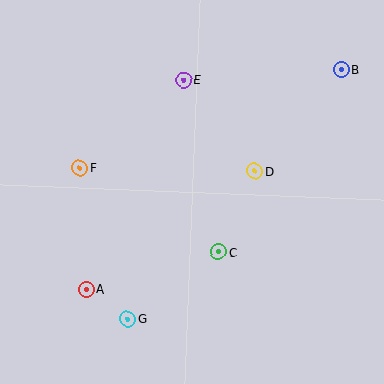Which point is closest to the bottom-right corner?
Point C is closest to the bottom-right corner.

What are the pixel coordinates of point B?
Point B is at (341, 69).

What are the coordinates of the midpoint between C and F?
The midpoint between C and F is at (149, 210).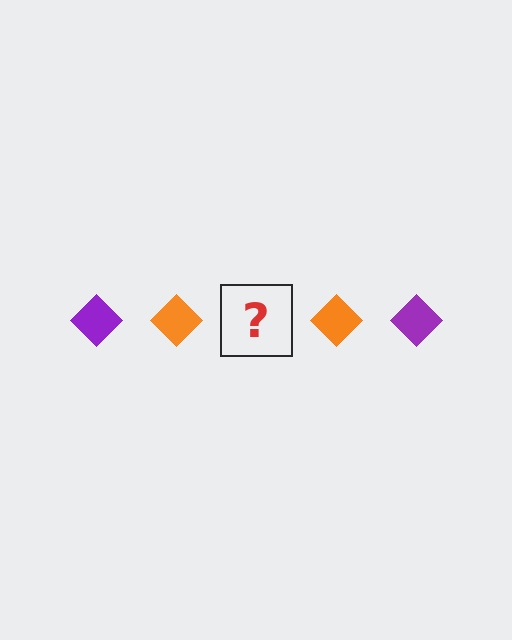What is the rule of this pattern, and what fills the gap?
The rule is that the pattern cycles through purple, orange diamonds. The gap should be filled with a purple diamond.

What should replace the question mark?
The question mark should be replaced with a purple diamond.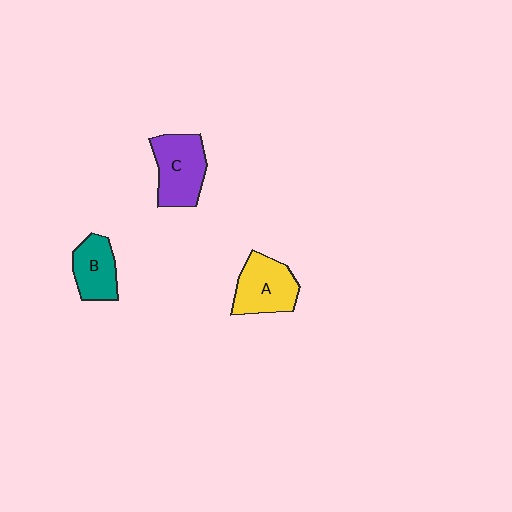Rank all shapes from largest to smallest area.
From largest to smallest: C (purple), A (yellow), B (teal).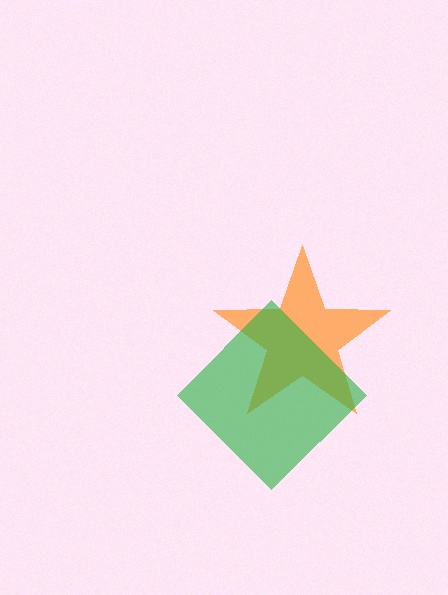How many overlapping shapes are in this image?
There are 2 overlapping shapes in the image.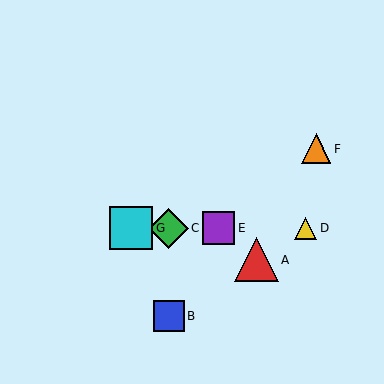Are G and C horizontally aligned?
Yes, both are at y≈228.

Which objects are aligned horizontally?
Objects C, D, E, G are aligned horizontally.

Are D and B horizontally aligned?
No, D is at y≈228 and B is at y≈316.